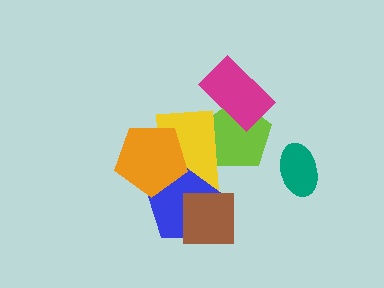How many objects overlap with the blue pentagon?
3 objects overlap with the blue pentagon.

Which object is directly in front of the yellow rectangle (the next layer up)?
The blue pentagon is directly in front of the yellow rectangle.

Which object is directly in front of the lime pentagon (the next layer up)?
The yellow rectangle is directly in front of the lime pentagon.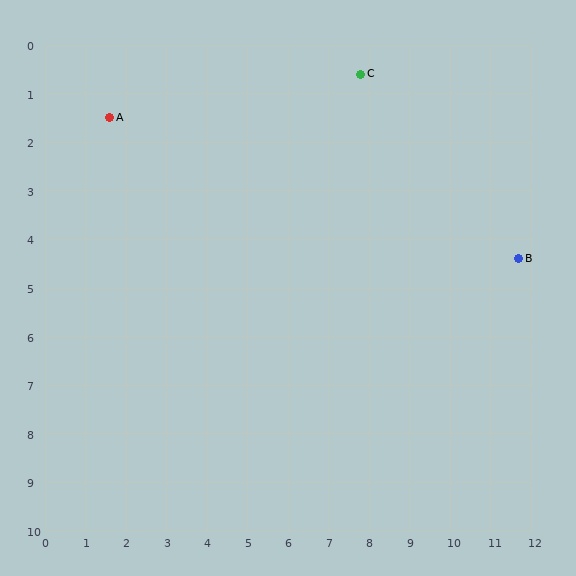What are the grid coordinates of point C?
Point C is at approximately (7.8, 0.6).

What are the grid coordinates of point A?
Point A is at approximately (1.6, 1.5).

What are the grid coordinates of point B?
Point B is at approximately (11.7, 4.4).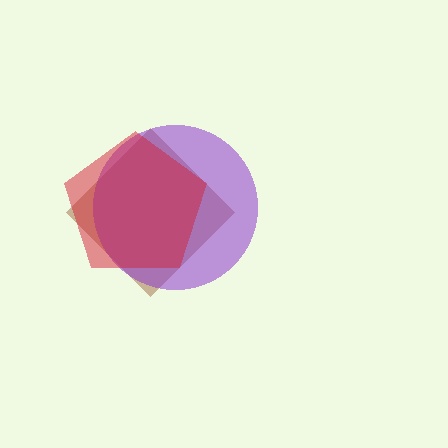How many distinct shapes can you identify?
There are 3 distinct shapes: a brown diamond, a purple circle, a red pentagon.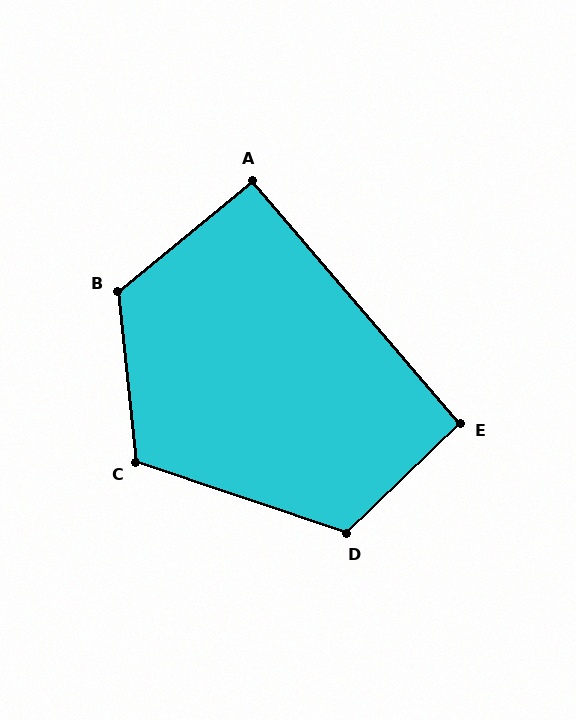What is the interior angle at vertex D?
Approximately 117 degrees (obtuse).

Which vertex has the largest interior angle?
B, at approximately 124 degrees.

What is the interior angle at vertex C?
Approximately 115 degrees (obtuse).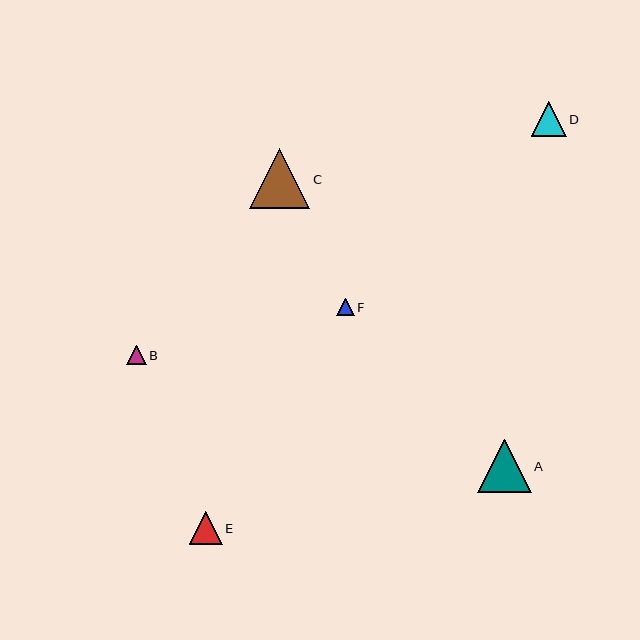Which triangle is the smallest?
Triangle F is the smallest with a size of approximately 17 pixels.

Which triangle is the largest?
Triangle C is the largest with a size of approximately 60 pixels.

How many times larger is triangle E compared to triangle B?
Triangle E is approximately 1.7 times the size of triangle B.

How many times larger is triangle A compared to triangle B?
Triangle A is approximately 2.7 times the size of triangle B.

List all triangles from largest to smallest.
From largest to smallest: C, A, D, E, B, F.